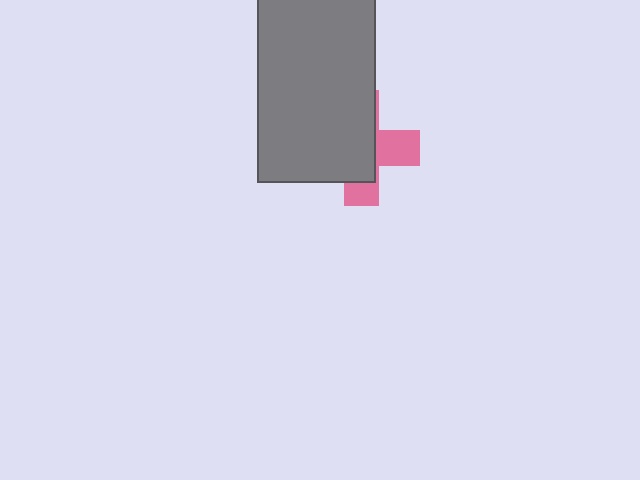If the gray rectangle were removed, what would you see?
You would see the complete pink cross.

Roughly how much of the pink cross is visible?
A small part of it is visible (roughly 37%).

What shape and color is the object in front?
The object in front is a gray rectangle.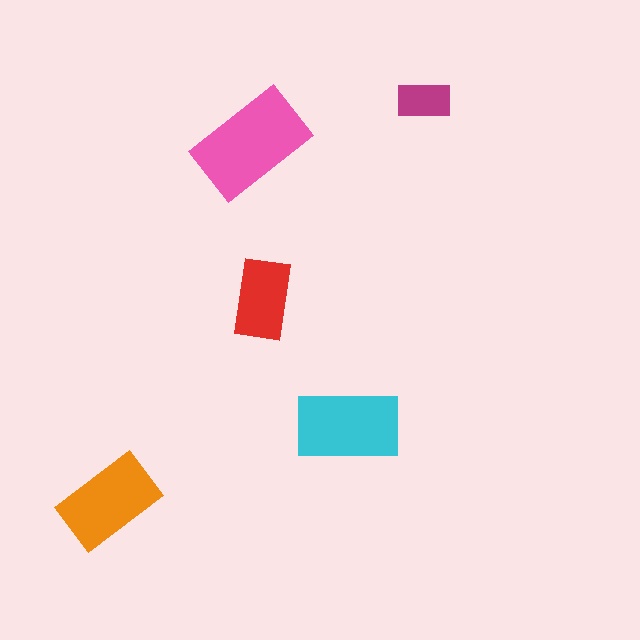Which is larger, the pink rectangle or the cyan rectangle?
The pink one.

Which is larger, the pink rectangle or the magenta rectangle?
The pink one.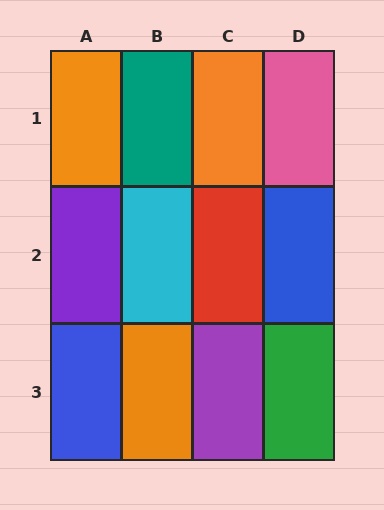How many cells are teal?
1 cell is teal.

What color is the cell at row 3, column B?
Orange.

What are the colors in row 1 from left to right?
Orange, teal, orange, pink.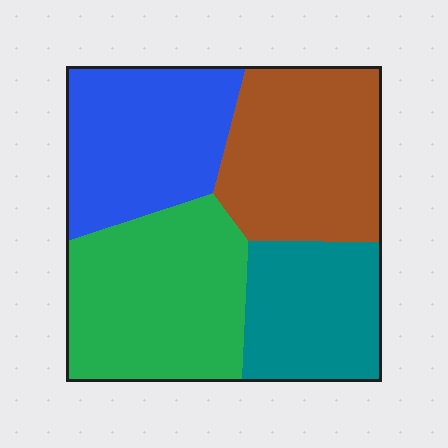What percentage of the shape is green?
Green takes up about one third (1/3) of the shape.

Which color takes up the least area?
Teal, at roughly 20%.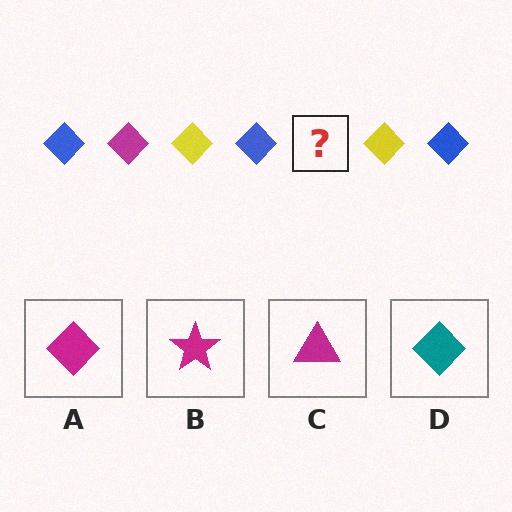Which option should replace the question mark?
Option A.